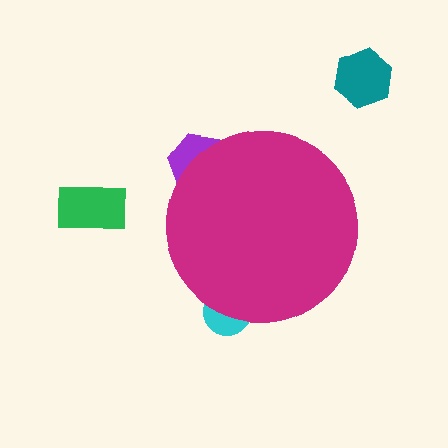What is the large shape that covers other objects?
A magenta circle.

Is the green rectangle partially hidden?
No, the green rectangle is fully visible.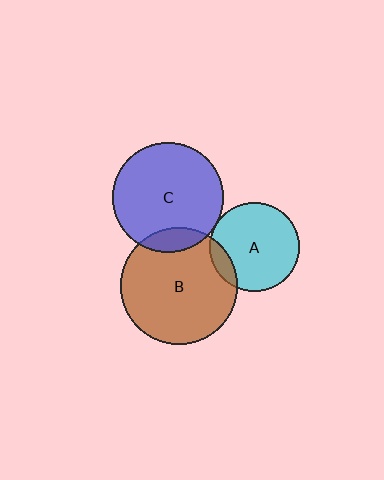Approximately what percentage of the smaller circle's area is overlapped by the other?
Approximately 5%.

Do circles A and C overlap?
Yes.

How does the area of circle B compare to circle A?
Approximately 1.7 times.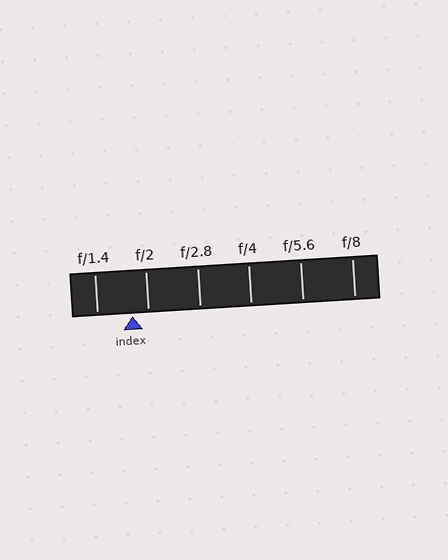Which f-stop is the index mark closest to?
The index mark is closest to f/2.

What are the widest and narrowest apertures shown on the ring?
The widest aperture shown is f/1.4 and the narrowest is f/8.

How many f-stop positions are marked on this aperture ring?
There are 6 f-stop positions marked.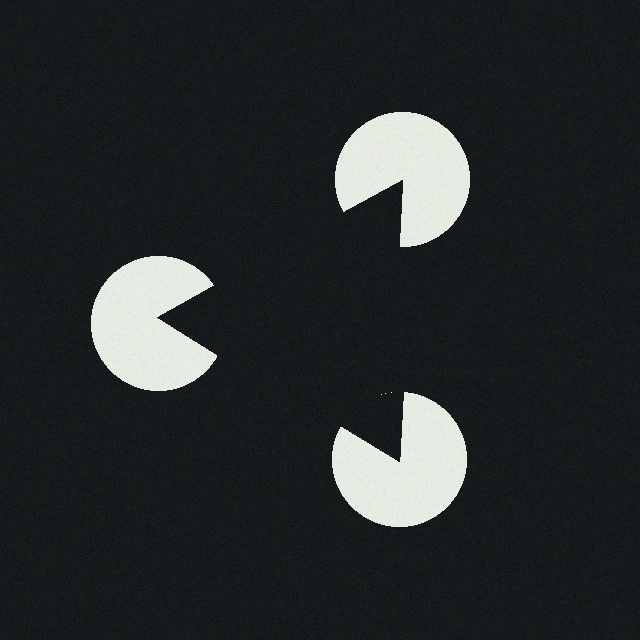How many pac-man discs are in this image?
There are 3 — one at each vertex of the illusory triangle.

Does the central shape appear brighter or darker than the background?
It typically appears slightly darker than the background, even though no actual brightness change is drawn.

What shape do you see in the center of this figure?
An illusory triangle — its edges are inferred from the aligned wedge cuts in the pac-man discs, not physically drawn.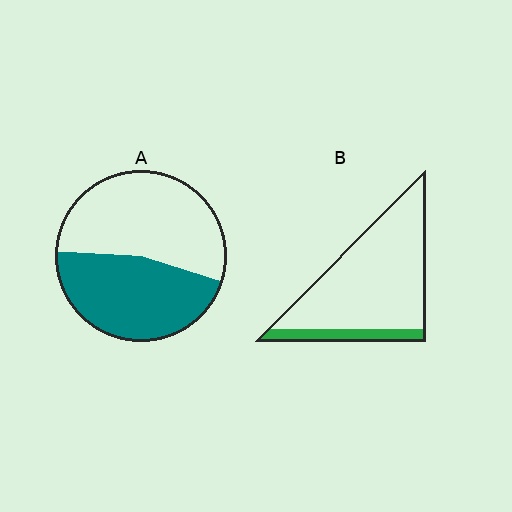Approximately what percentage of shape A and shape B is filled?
A is approximately 45% and B is approximately 15%.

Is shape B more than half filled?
No.